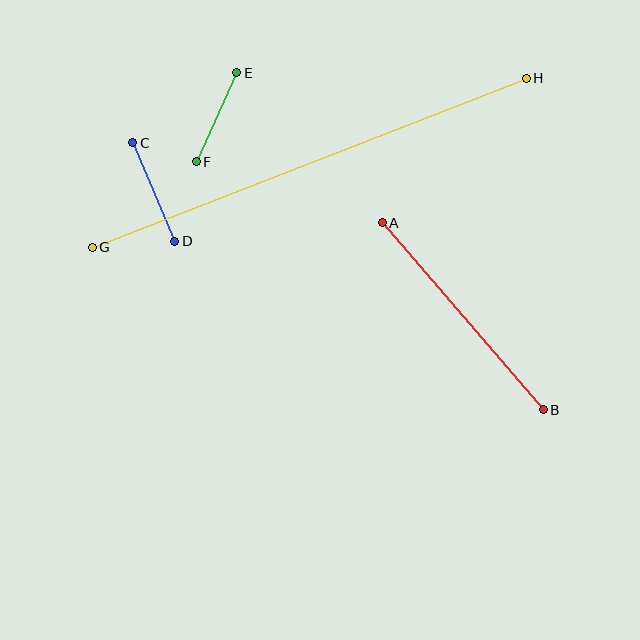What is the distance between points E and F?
The distance is approximately 98 pixels.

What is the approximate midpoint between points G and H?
The midpoint is at approximately (309, 163) pixels.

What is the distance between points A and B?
The distance is approximately 247 pixels.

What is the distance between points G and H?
The distance is approximately 466 pixels.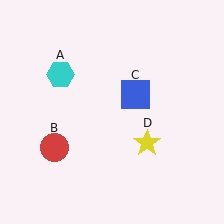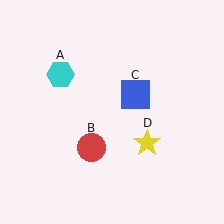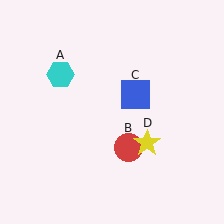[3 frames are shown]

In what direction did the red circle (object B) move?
The red circle (object B) moved right.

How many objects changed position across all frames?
1 object changed position: red circle (object B).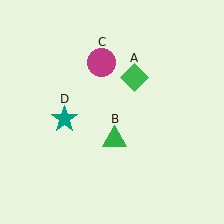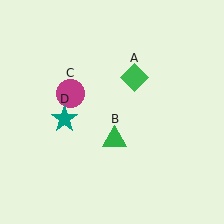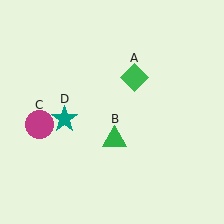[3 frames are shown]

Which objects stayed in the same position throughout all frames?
Green diamond (object A) and green triangle (object B) and teal star (object D) remained stationary.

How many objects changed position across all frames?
1 object changed position: magenta circle (object C).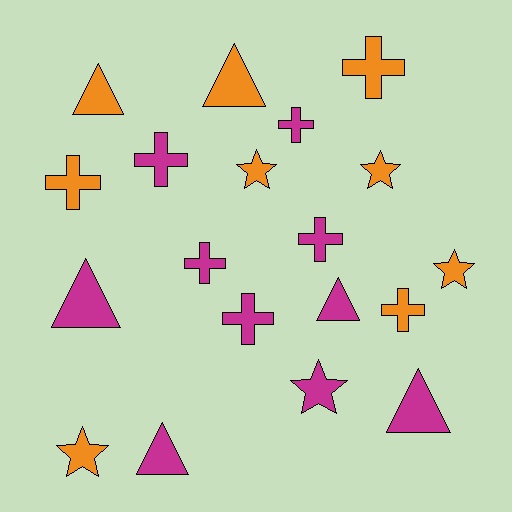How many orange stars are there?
There are 4 orange stars.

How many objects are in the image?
There are 19 objects.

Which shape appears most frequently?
Cross, with 8 objects.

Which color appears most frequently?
Magenta, with 10 objects.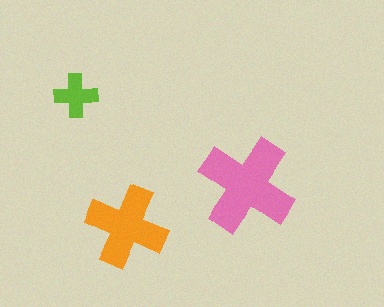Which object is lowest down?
The orange cross is bottommost.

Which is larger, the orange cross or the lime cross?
The orange one.